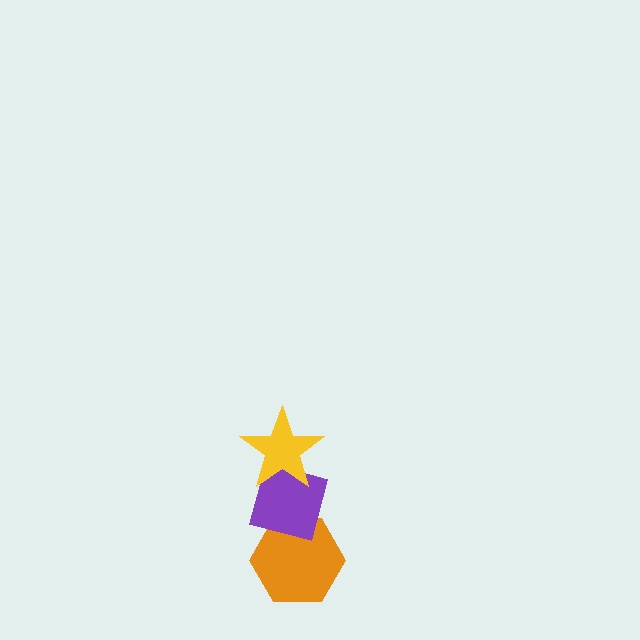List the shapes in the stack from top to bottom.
From top to bottom: the yellow star, the purple square, the orange hexagon.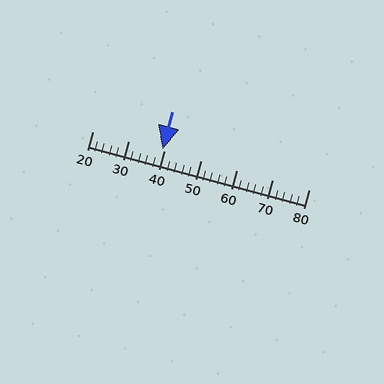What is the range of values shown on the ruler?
The ruler shows values from 20 to 80.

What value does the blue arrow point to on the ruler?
The blue arrow points to approximately 39.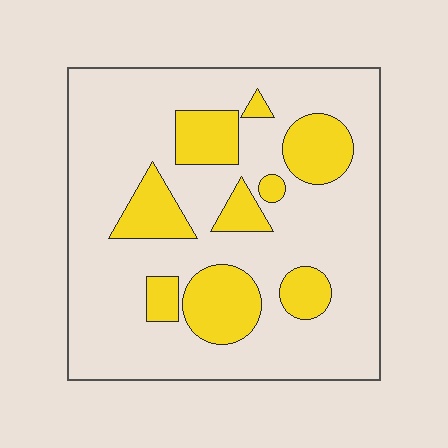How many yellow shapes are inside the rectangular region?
9.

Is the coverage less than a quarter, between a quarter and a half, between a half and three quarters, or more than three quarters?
Less than a quarter.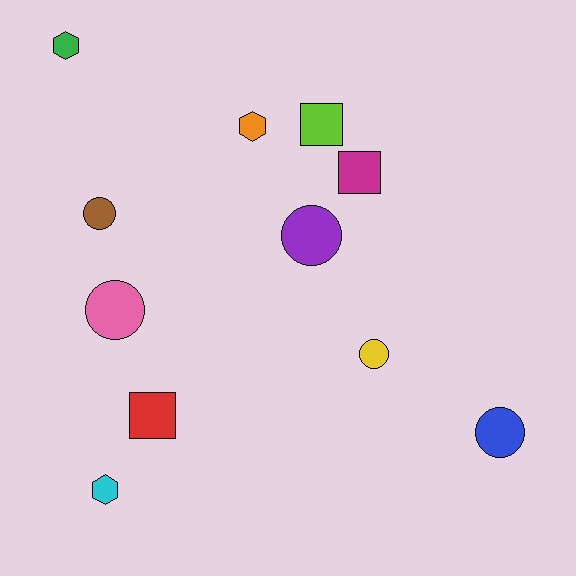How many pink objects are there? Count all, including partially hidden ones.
There is 1 pink object.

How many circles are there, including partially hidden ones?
There are 5 circles.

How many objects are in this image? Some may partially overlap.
There are 11 objects.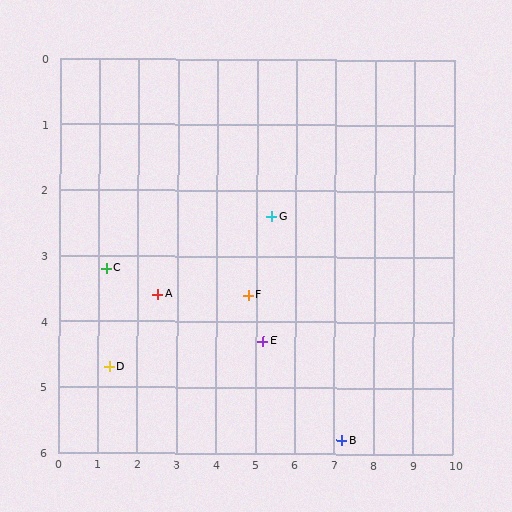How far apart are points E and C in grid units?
Points E and C are about 4.1 grid units apart.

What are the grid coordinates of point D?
Point D is at approximately (1.3, 4.7).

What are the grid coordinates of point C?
Point C is at approximately (1.2, 3.2).